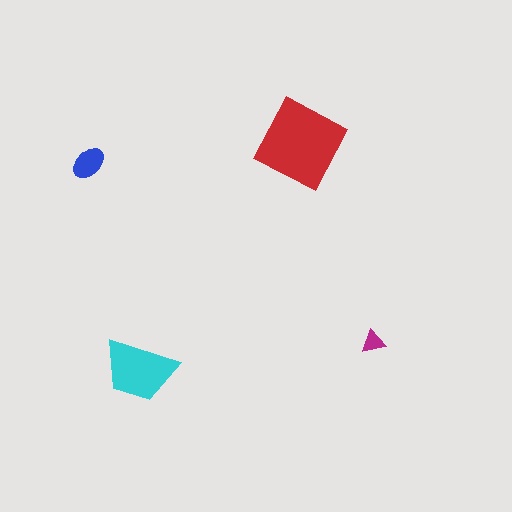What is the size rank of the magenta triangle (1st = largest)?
4th.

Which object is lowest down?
The cyan trapezoid is bottommost.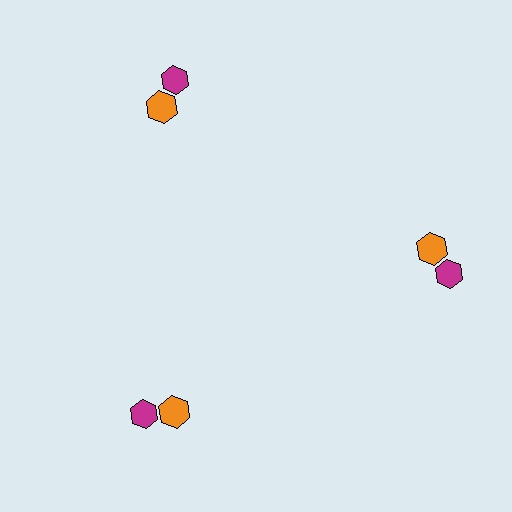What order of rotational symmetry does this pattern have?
This pattern has 3-fold rotational symmetry.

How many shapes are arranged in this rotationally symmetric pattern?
There are 6 shapes, arranged in 3 groups of 2.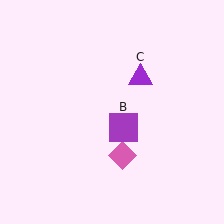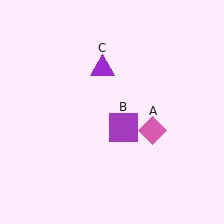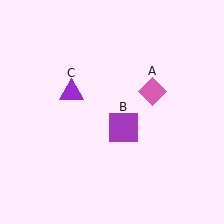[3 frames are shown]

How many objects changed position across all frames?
2 objects changed position: pink diamond (object A), purple triangle (object C).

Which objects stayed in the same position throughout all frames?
Purple square (object B) remained stationary.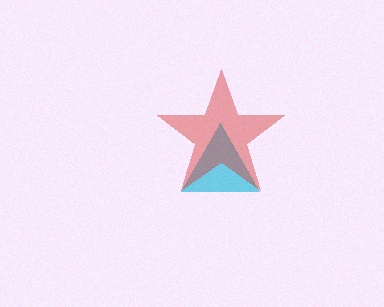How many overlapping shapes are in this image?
There are 2 overlapping shapes in the image.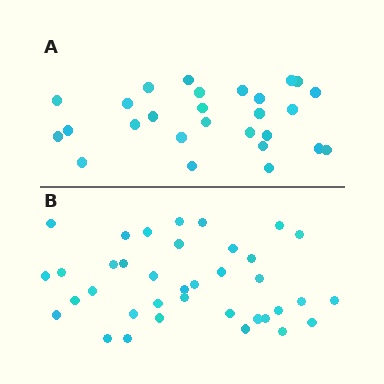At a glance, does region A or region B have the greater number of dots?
Region B (the bottom region) has more dots.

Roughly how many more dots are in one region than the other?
Region B has roughly 10 or so more dots than region A.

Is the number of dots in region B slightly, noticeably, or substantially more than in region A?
Region B has noticeably more, but not dramatically so. The ratio is roughly 1.4 to 1.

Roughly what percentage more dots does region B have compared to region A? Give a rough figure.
About 35% more.